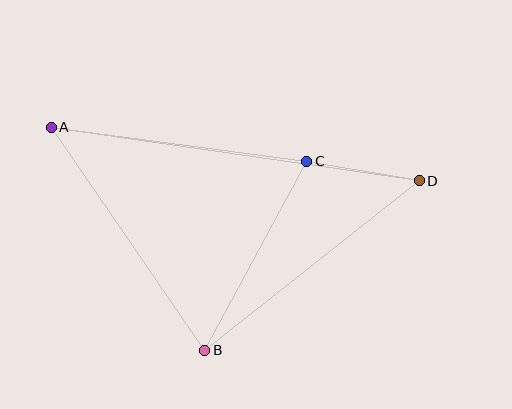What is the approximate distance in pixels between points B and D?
The distance between B and D is approximately 273 pixels.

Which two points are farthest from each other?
Points A and D are farthest from each other.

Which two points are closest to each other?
Points C and D are closest to each other.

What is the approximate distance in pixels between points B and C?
The distance between B and C is approximately 215 pixels.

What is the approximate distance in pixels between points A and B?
The distance between A and B is approximately 271 pixels.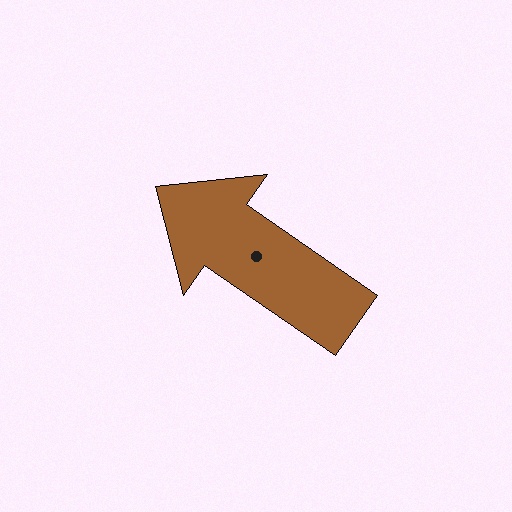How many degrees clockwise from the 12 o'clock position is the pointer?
Approximately 305 degrees.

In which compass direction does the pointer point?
Northwest.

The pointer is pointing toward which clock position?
Roughly 10 o'clock.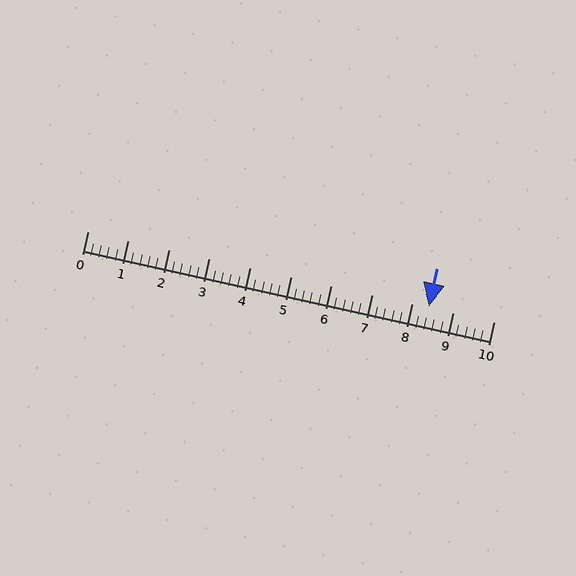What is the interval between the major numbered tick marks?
The major tick marks are spaced 1 units apart.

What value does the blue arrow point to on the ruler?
The blue arrow points to approximately 8.4.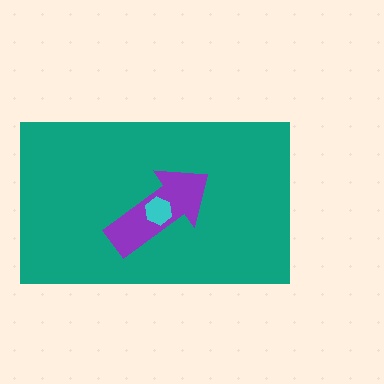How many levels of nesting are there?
3.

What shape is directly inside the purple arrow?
The cyan hexagon.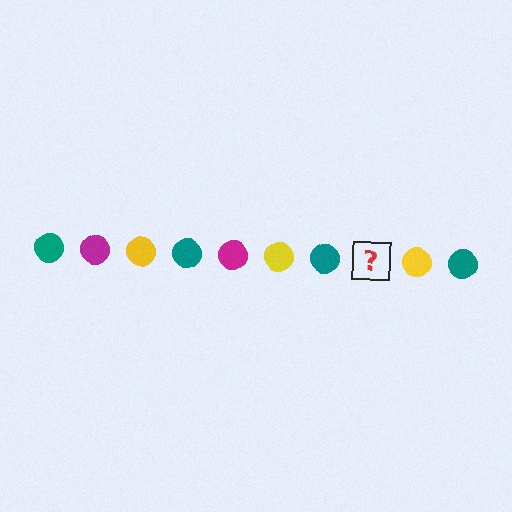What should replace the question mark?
The question mark should be replaced with a magenta circle.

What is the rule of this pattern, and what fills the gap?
The rule is that the pattern cycles through teal, magenta, yellow circles. The gap should be filled with a magenta circle.